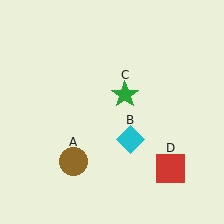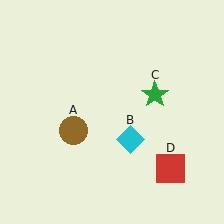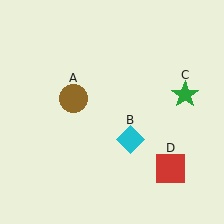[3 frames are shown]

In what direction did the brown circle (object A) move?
The brown circle (object A) moved up.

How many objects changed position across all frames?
2 objects changed position: brown circle (object A), green star (object C).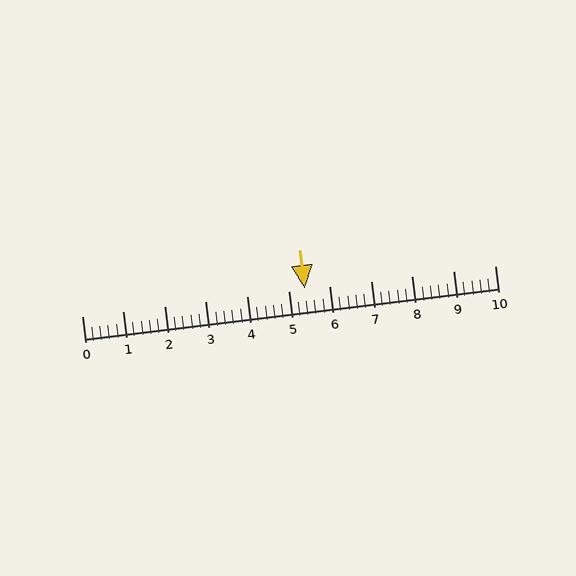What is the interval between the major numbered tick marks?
The major tick marks are spaced 1 units apart.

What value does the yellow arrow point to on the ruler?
The yellow arrow points to approximately 5.4.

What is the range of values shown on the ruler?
The ruler shows values from 0 to 10.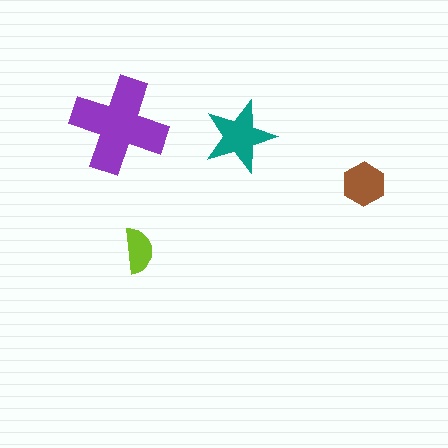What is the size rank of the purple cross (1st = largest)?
1st.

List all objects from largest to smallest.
The purple cross, the teal star, the brown hexagon, the lime semicircle.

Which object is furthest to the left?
The purple cross is leftmost.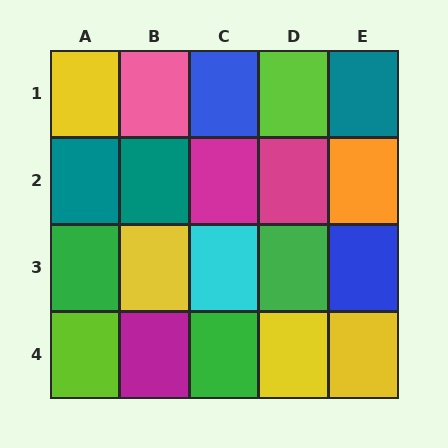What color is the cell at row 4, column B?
Magenta.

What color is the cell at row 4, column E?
Yellow.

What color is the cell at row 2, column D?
Magenta.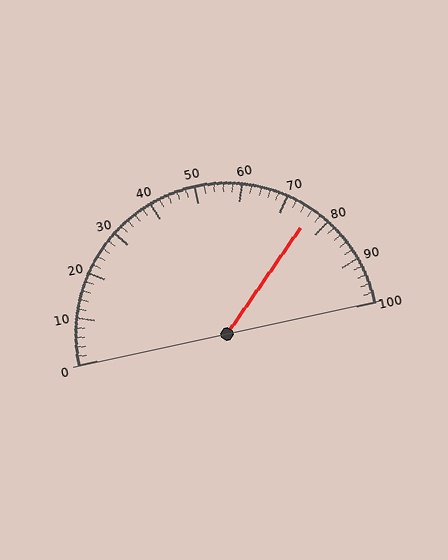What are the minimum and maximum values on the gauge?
The gauge ranges from 0 to 100.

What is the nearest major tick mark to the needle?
The nearest major tick mark is 80.